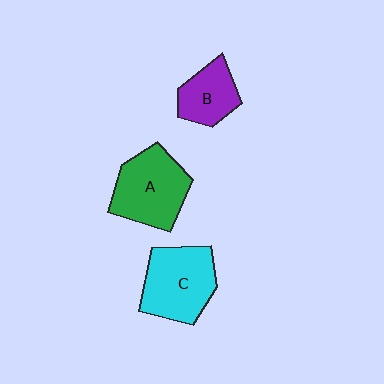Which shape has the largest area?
Shape A (green).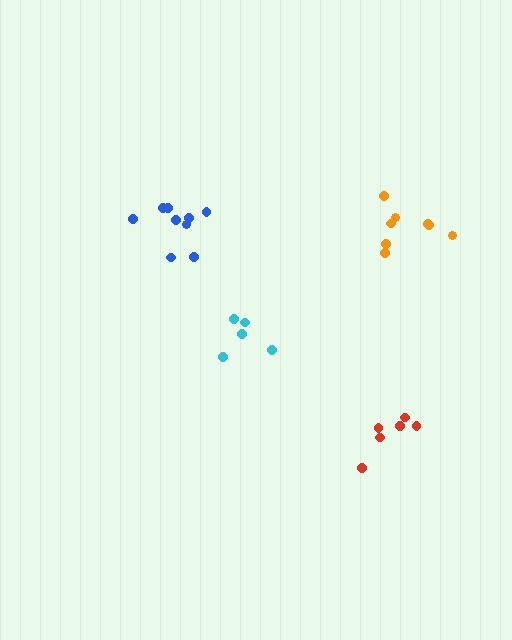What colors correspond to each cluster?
The clusters are colored: orange, blue, cyan, red.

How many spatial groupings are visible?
There are 4 spatial groupings.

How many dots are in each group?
Group 1: 8 dots, Group 2: 9 dots, Group 3: 5 dots, Group 4: 6 dots (28 total).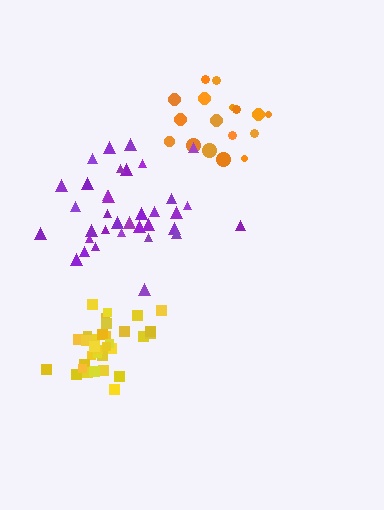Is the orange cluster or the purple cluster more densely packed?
Purple.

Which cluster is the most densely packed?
Yellow.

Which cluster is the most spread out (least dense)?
Orange.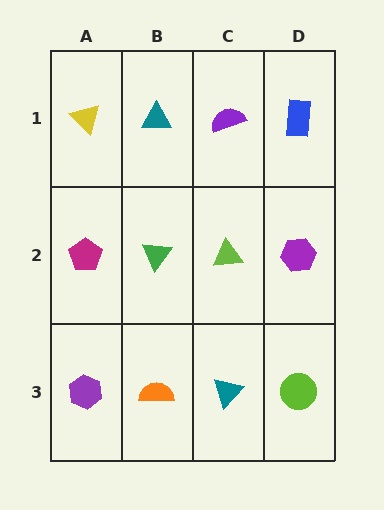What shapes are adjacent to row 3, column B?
A green triangle (row 2, column B), a purple hexagon (row 3, column A), a teal triangle (row 3, column C).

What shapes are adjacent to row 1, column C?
A lime triangle (row 2, column C), a teal triangle (row 1, column B), a blue rectangle (row 1, column D).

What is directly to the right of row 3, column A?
An orange semicircle.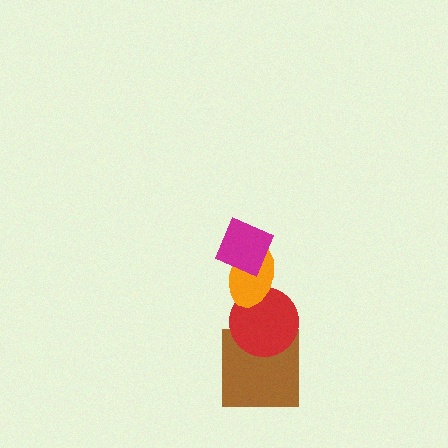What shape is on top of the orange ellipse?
The magenta diamond is on top of the orange ellipse.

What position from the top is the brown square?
The brown square is 4th from the top.